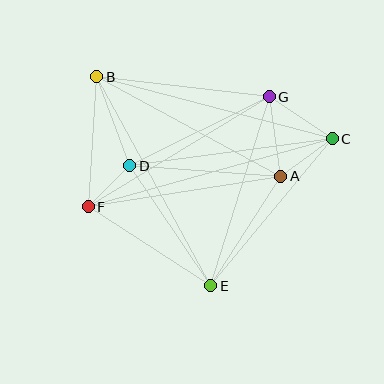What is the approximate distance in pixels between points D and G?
The distance between D and G is approximately 156 pixels.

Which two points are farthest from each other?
Points C and F are farthest from each other.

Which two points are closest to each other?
Points D and F are closest to each other.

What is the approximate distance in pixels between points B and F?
The distance between B and F is approximately 130 pixels.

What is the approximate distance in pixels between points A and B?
The distance between A and B is approximately 209 pixels.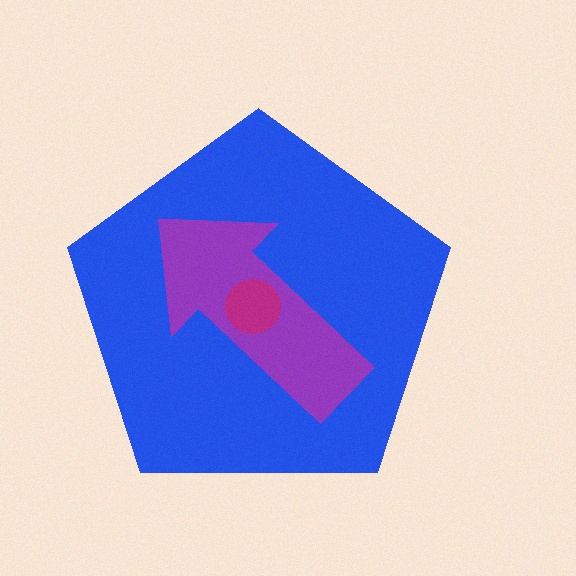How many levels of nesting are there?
3.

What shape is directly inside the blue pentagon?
The purple arrow.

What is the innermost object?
The magenta circle.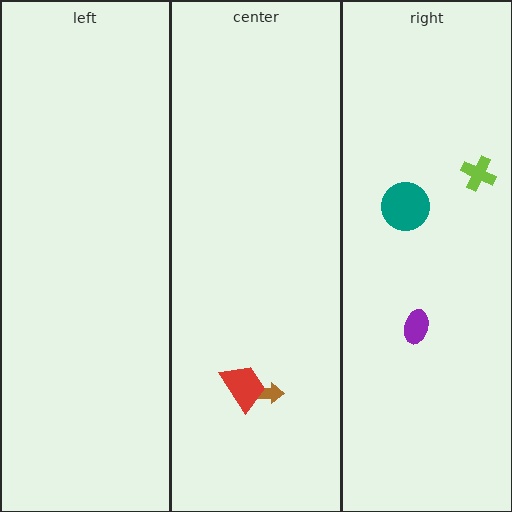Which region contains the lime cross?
The right region.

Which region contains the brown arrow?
The center region.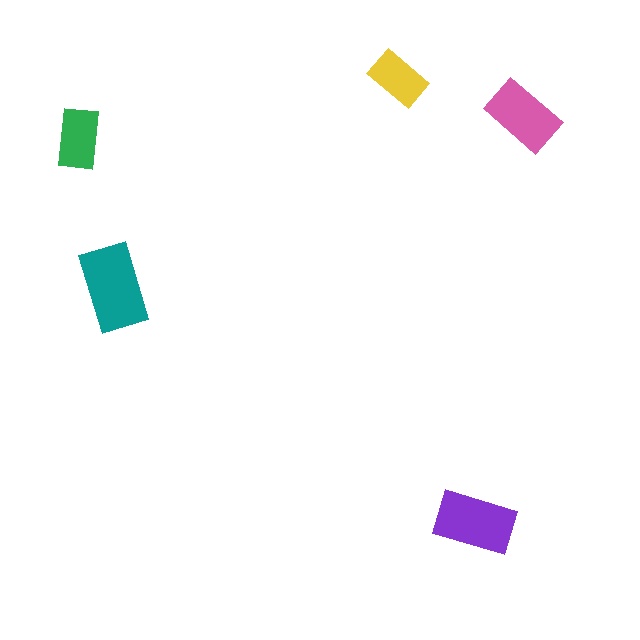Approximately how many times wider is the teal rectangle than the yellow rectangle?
About 1.5 times wider.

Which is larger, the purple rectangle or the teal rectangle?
The teal one.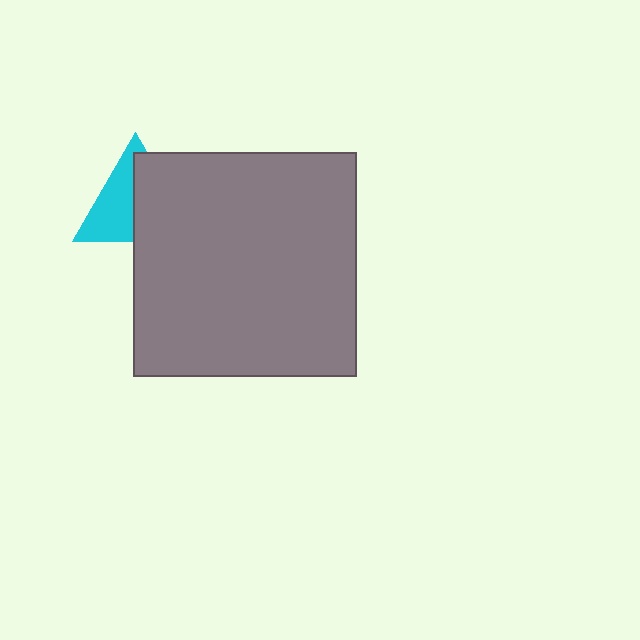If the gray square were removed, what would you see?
You would see the complete cyan triangle.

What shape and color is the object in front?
The object in front is a gray square.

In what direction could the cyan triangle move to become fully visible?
The cyan triangle could move left. That would shift it out from behind the gray square entirely.